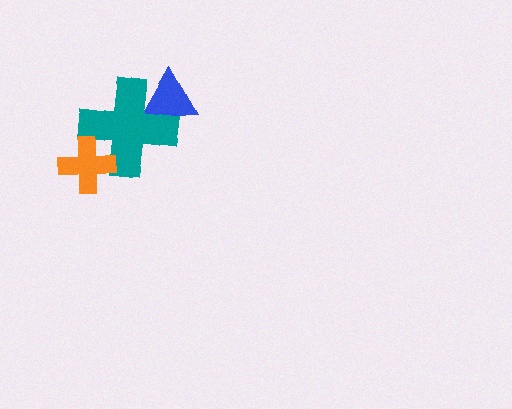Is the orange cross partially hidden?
No, no other shape covers it.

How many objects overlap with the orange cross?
1 object overlaps with the orange cross.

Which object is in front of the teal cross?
The orange cross is in front of the teal cross.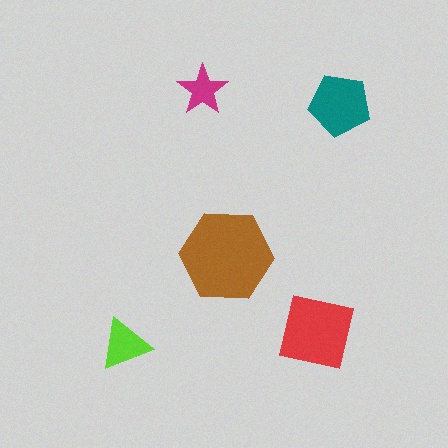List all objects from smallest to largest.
The magenta star, the lime triangle, the teal pentagon, the red square, the brown hexagon.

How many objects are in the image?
There are 5 objects in the image.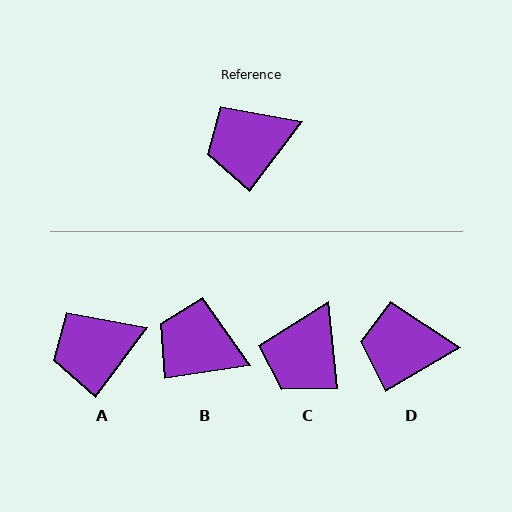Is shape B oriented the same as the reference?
No, it is off by about 44 degrees.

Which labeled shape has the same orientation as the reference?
A.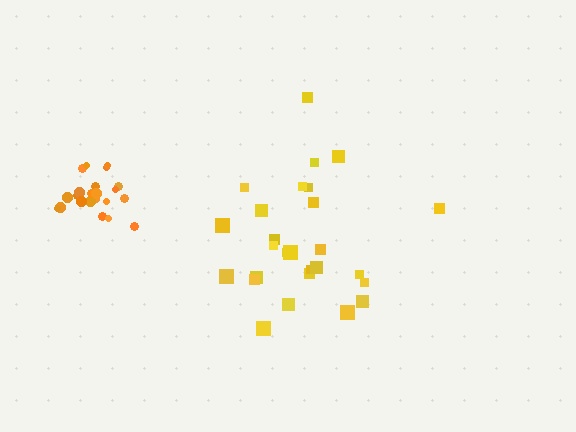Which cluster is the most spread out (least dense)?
Yellow.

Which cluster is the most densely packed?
Orange.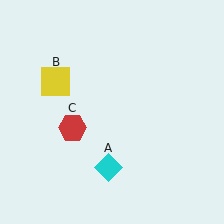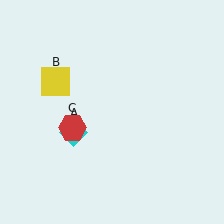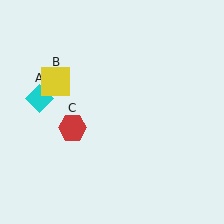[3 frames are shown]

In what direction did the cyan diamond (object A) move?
The cyan diamond (object A) moved up and to the left.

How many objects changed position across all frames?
1 object changed position: cyan diamond (object A).